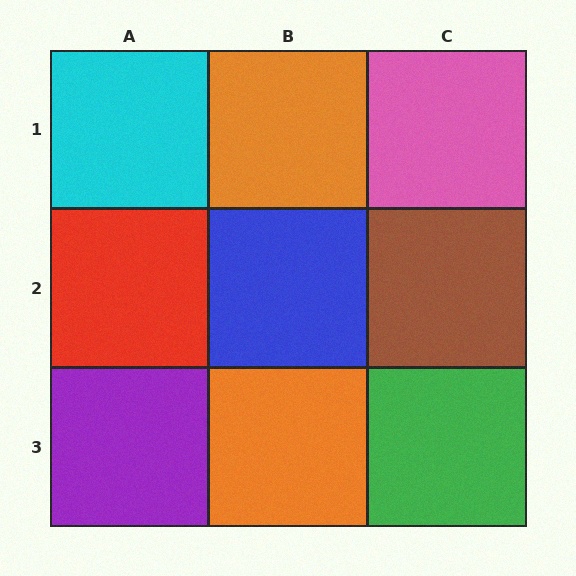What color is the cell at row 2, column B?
Blue.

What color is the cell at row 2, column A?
Red.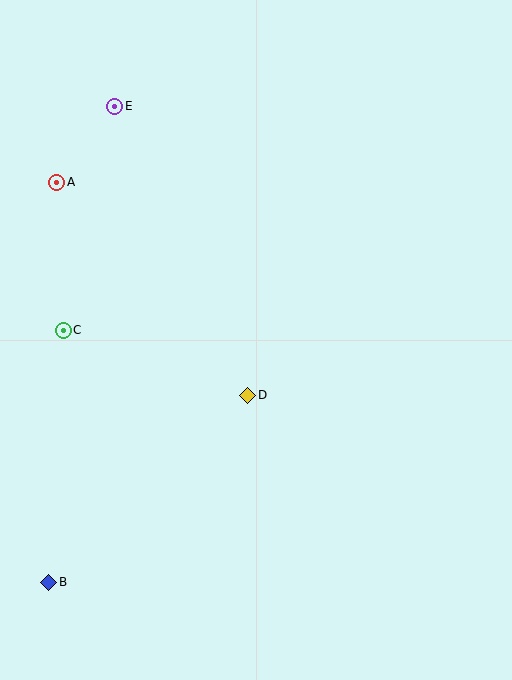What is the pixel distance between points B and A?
The distance between B and A is 400 pixels.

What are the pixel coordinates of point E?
Point E is at (115, 106).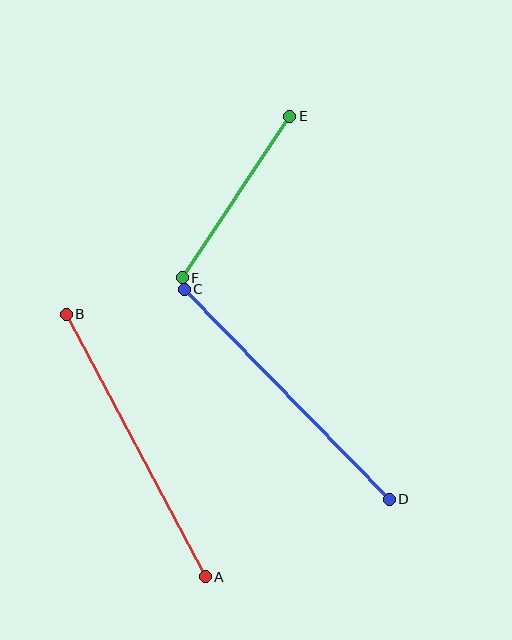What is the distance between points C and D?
The distance is approximately 293 pixels.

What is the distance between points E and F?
The distance is approximately 193 pixels.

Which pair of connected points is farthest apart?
Points A and B are farthest apart.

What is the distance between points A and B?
The distance is approximately 297 pixels.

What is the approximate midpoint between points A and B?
The midpoint is at approximately (136, 446) pixels.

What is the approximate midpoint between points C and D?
The midpoint is at approximately (287, 394) pixels.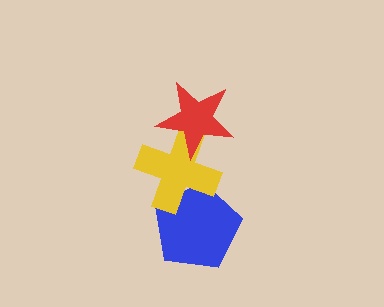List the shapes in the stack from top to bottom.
From top to bottom: the red star, the yellow cross, the blue pentagon.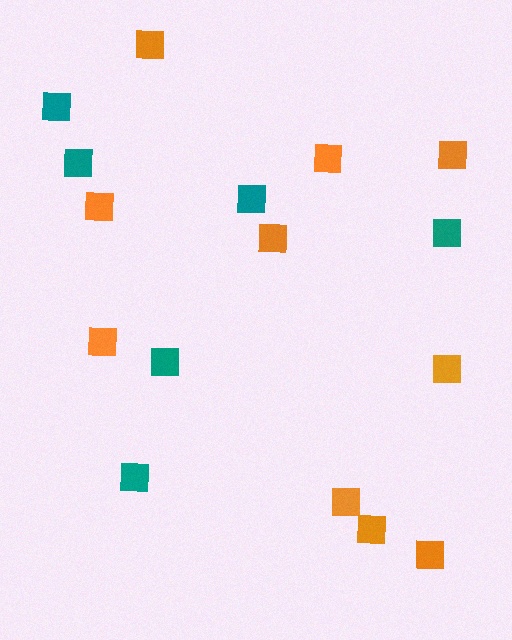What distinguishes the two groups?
There are 2 groups: one group of teal squares (6) and one group of orange squares (10).